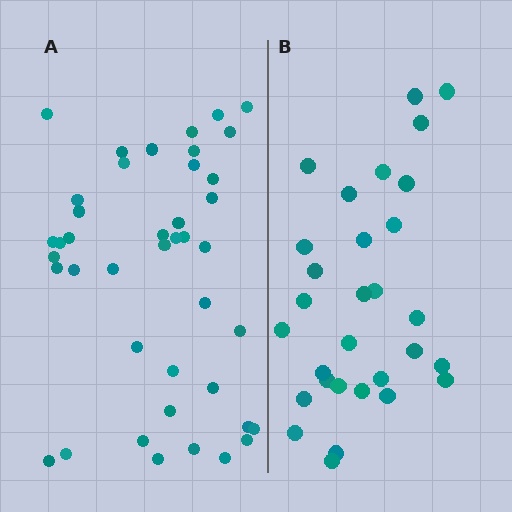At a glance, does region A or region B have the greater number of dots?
Region A (the left region) has more dots.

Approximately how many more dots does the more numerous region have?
Region A has roughly 12 or so more dots than region B.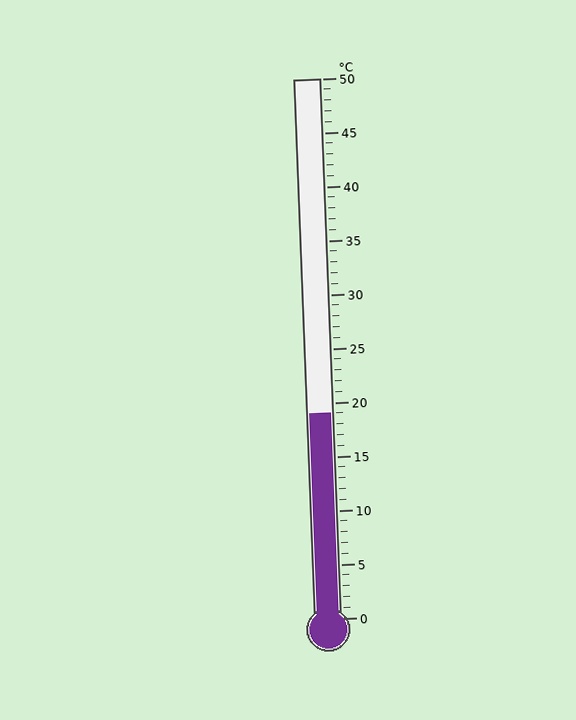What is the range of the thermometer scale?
The thermometer scale ranges from 0°C to 50°C.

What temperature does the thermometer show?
The thermometer shows approximately 19°C.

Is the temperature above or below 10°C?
The temperature is above 10°C.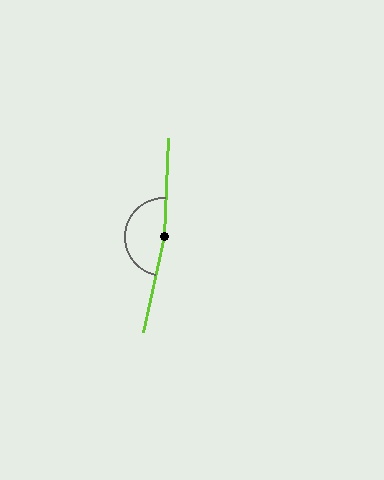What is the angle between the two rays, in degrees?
Approximately 170 degrees.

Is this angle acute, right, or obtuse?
It is obtuse.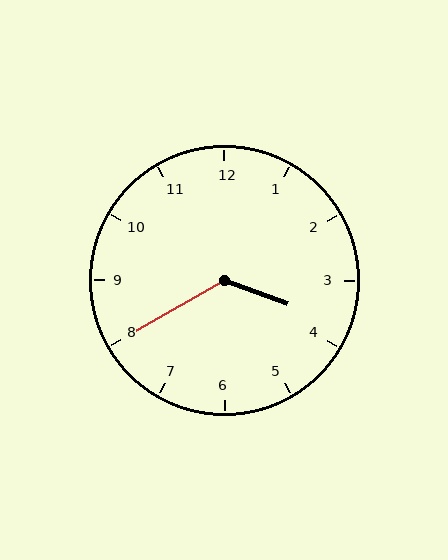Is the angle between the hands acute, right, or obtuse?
It is obtuse.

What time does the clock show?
3:40.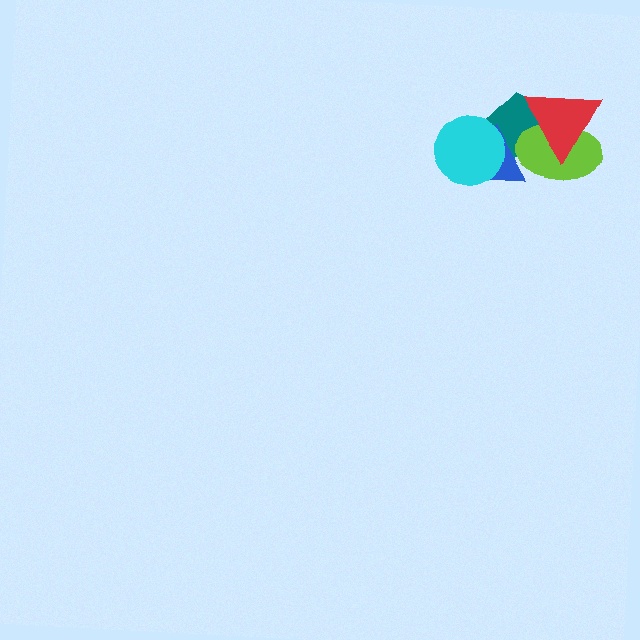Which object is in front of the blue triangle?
The cyan circle is in front of the blue triangle.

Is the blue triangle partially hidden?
Yes, it is partially covered by another shape.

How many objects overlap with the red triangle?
2 objects overlap with the red triangle.